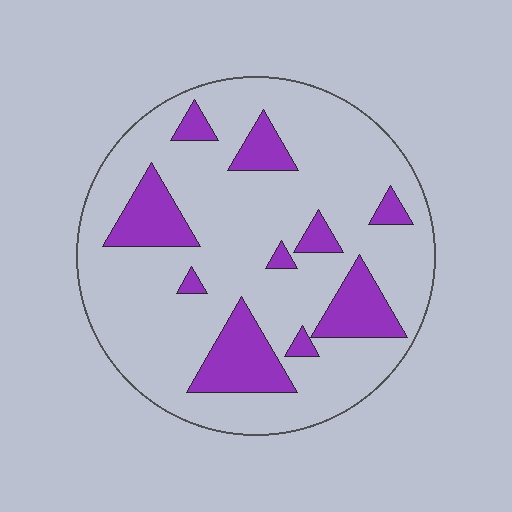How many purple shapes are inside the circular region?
10.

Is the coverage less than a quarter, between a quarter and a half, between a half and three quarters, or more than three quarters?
Less than a quarter.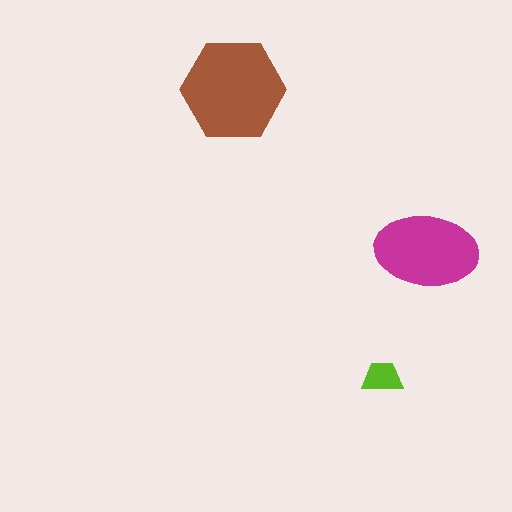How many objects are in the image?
There are 3 objects in the image.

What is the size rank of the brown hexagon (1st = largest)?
1st.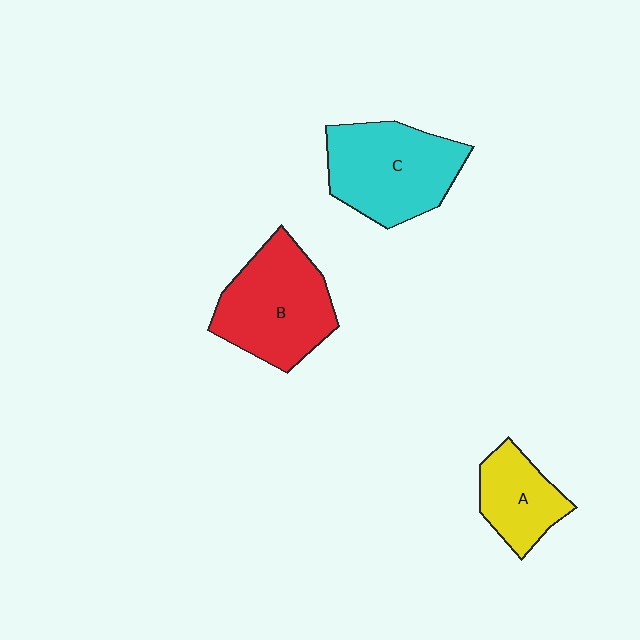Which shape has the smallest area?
Shape A (yellow).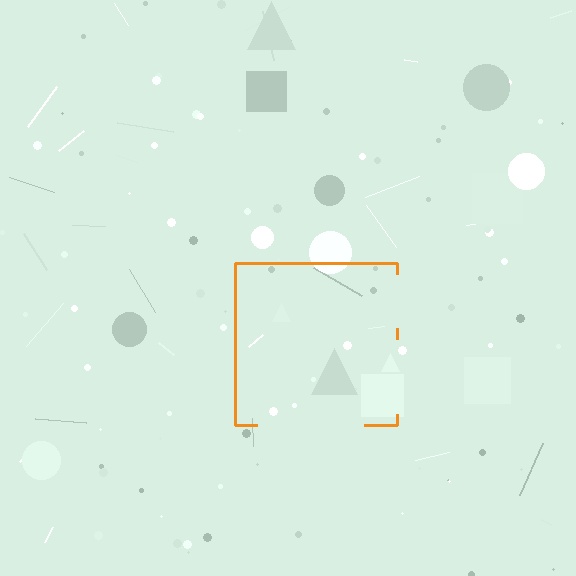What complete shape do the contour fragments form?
The contour fragments form a square.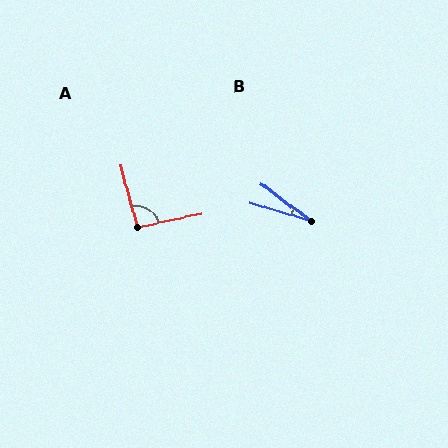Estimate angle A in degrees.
Approximately 93 degrees.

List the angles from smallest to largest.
B (20°), A (93°).